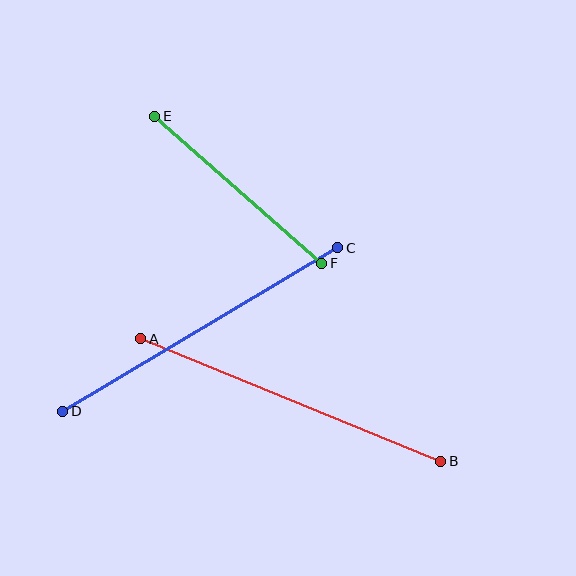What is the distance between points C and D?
The distance is approximately 320 pixels.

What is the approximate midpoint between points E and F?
The midpoint is at approximately (238, 190) pixels.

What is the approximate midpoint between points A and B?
The midpoint is at approximately (291, 400) pixels.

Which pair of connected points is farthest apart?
Points A and B are farthest apart.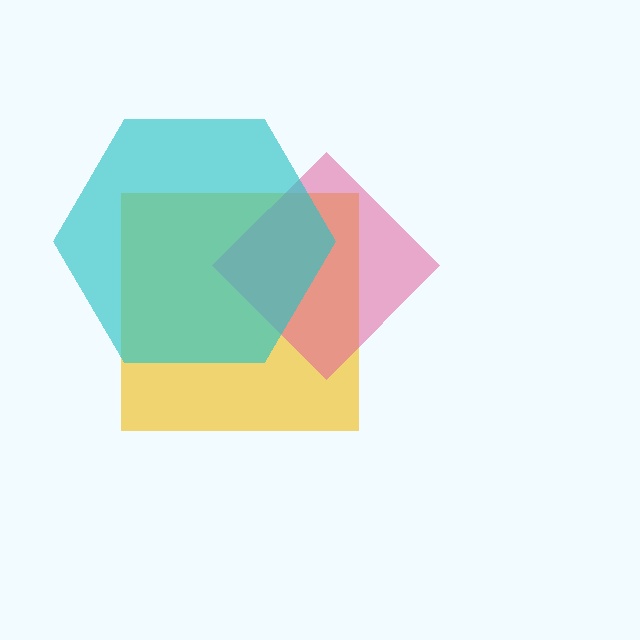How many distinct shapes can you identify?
There are 3 distinct shapes: a yellow square, a pink diamond, a cyan hexagon.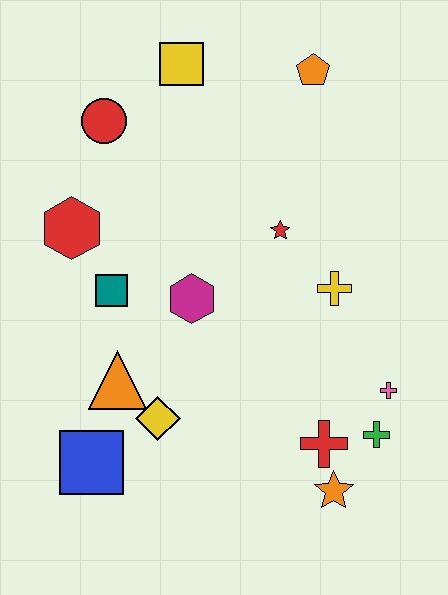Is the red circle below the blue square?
No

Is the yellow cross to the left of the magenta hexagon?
No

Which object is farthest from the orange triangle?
The orange pentagon is farthest from the orange triangle.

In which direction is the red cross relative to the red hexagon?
The red cross is to the right of the red hexagon.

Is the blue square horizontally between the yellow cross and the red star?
No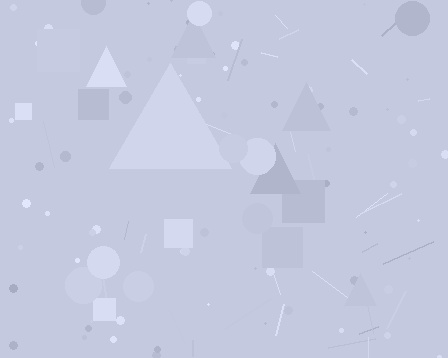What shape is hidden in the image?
A triangle is hidden in the image.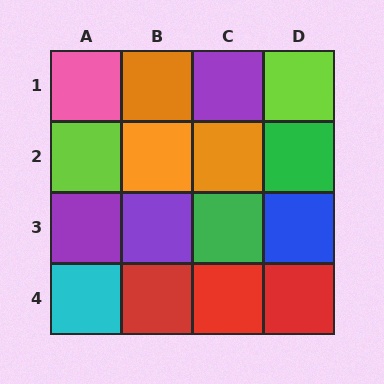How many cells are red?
3 cells are red.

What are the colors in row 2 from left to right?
Lime, orange, orange, green.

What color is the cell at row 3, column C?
Green.